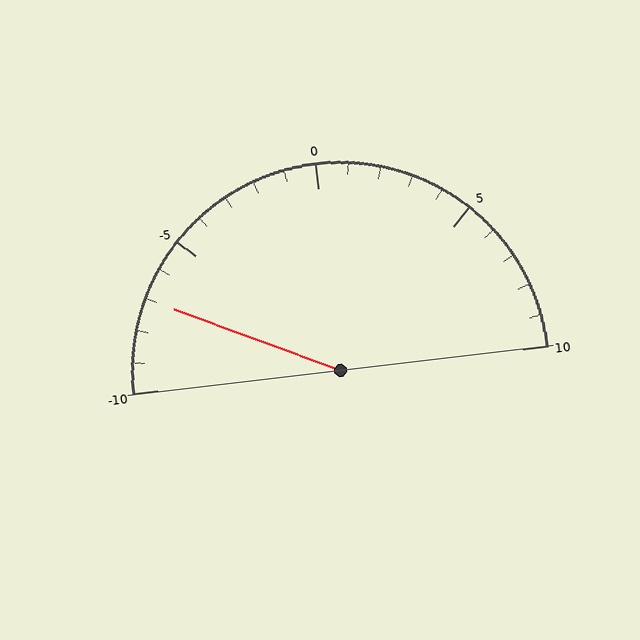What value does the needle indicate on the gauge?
The needle indicates approximately -7.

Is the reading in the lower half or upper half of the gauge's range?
The reading is in the lower half of the range (-10 to 10).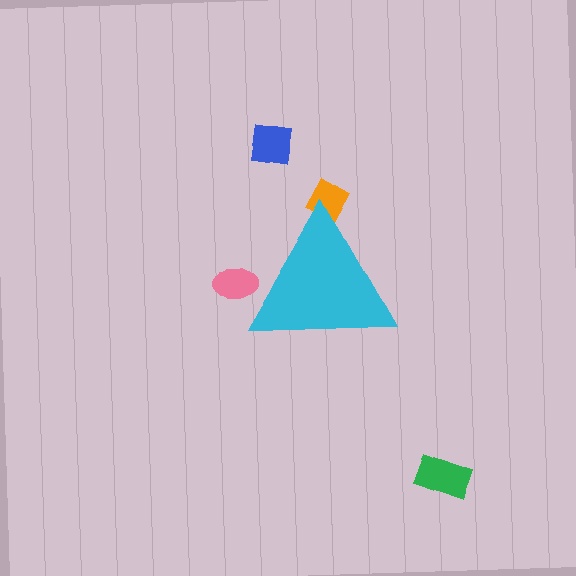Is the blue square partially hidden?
No, the blue square is fully visible.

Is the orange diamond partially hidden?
Yes, the orange diamond is partially hidden behind the cyan triangle.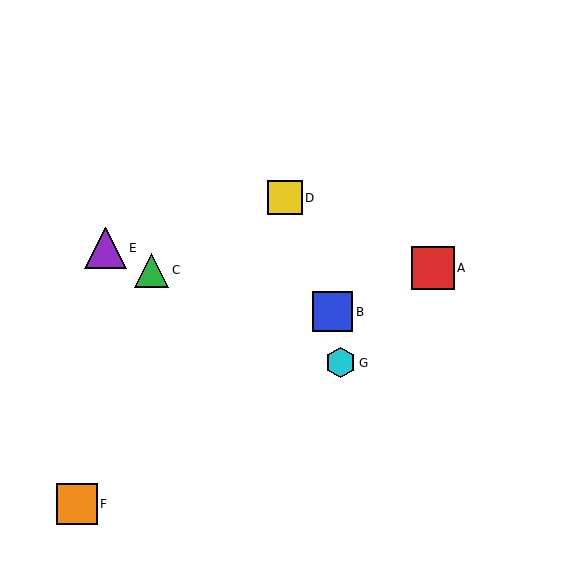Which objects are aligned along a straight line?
Objects C, E, G are aligned along a straight line.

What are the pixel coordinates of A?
Object A is at (433, 268).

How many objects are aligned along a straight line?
3 objects (C, E, G) are aligned along a straight line.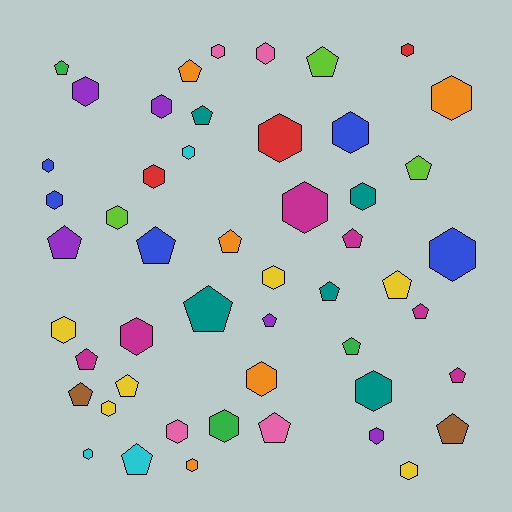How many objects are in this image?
There are 50 objects.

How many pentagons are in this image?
There are 22 pentagons.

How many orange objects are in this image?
There are 5 orange objects.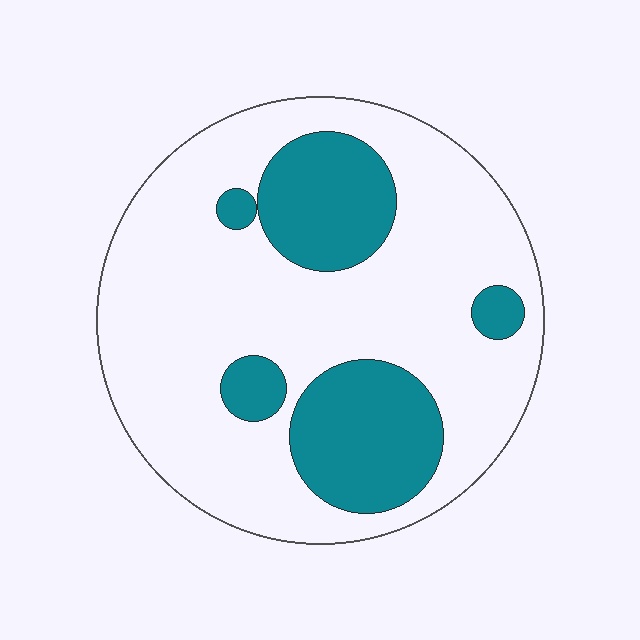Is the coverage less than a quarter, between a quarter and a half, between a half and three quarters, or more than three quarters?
Between a quarter and a half.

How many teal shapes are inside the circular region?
5.